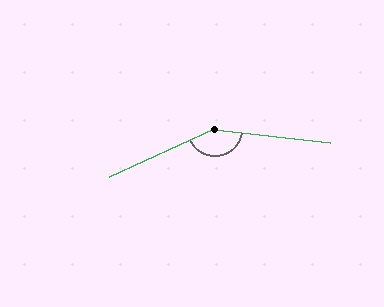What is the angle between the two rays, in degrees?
Approximately 149 degrees.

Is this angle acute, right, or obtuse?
It is obtuse.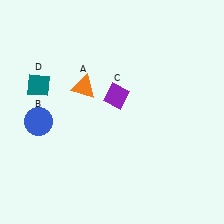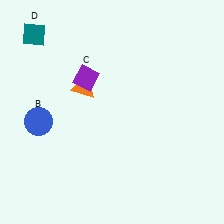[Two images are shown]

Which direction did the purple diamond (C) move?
The purple diamond (C) moved left.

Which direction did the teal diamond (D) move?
The teal diamond (D) moved up.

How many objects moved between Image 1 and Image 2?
2 objects moved between the two images.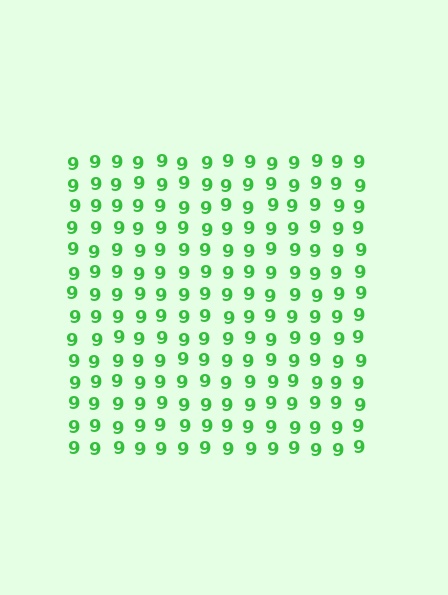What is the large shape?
The large shape is a square.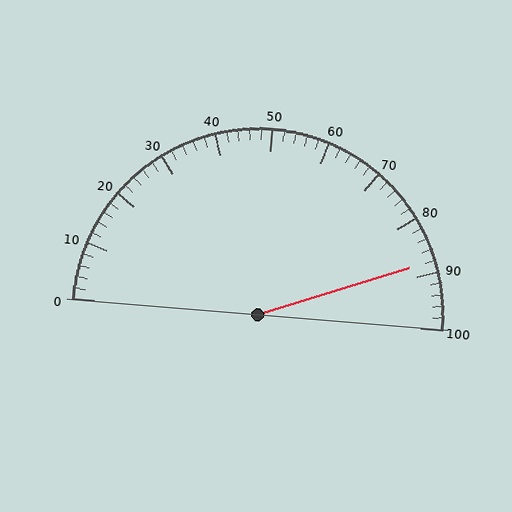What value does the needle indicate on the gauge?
The needle indicates approximately 88.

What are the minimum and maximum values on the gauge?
The gauge ranges from 0 to 100.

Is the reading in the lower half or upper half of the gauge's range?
The reading is in the upper half of the range (0 to 100).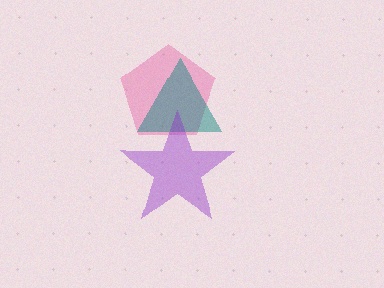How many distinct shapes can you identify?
There are 3 distinct shapes: a pink pentagon, a teal triangle, a purple star.